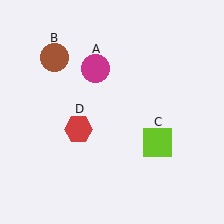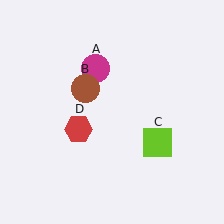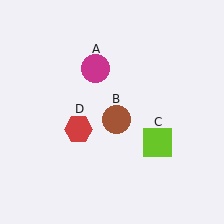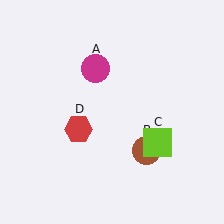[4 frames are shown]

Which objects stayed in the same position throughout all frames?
Magenta circle (object A) and lime square (object C) and red hexagon (object D) remained stationary.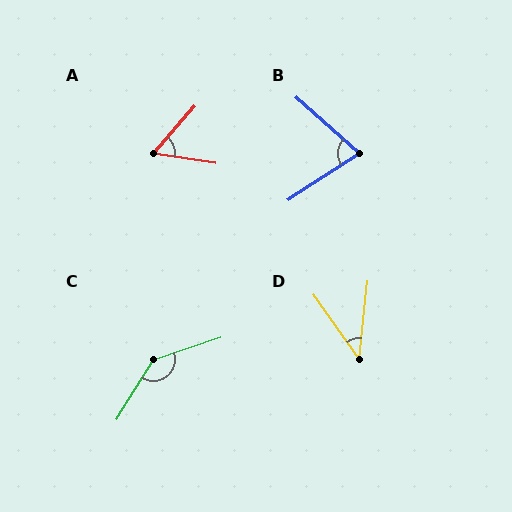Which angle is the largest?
C, at approximately 141 degrees.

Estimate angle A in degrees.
Approximately 57 degrees.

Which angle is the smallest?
D, at approximately 41 degrees.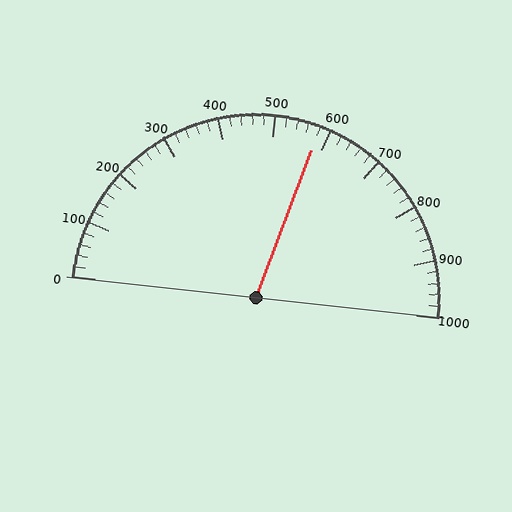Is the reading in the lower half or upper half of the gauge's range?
The reading is in the upper half of the range (0 to 1000).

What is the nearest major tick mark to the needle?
The nearest major tick mark is 600.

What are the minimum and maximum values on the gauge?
The gauge ranges from 0 to 1000.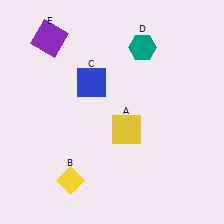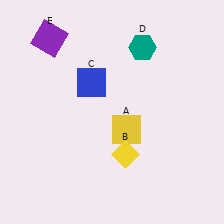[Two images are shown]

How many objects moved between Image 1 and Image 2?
1 object moved between the two images.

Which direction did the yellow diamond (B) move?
The yellow diamond (B) moved right.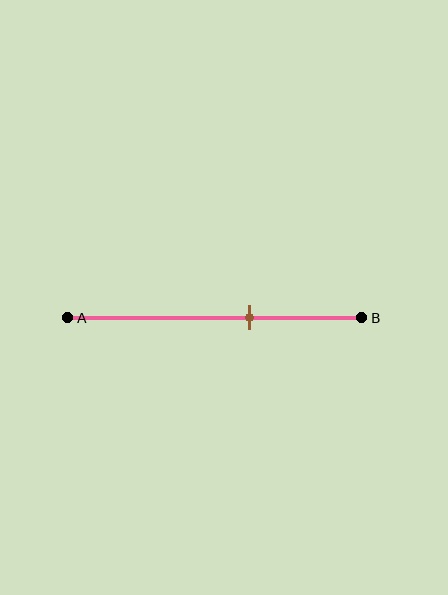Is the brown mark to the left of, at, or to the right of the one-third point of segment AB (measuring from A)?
The brown mark is to the right of the one-third point of segment AB.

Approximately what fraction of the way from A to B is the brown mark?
The brown mark is approximately 60% of the way from A to B.